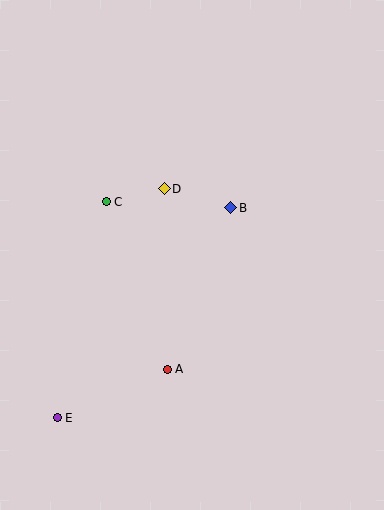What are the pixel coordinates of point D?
Point D is at (164, 189).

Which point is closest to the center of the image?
Point B at (231, 208) is closest to the center.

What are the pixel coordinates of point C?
Point C is at (106, 202).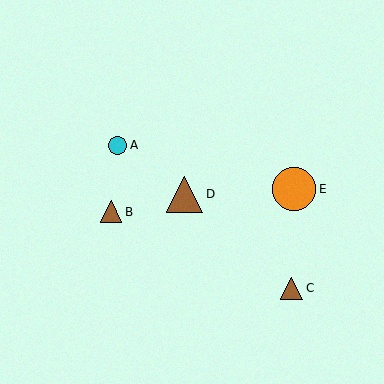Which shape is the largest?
The orange circle (labeled E) is the largest.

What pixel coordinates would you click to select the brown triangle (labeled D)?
Click at (185, 194) to select the brown triangle D.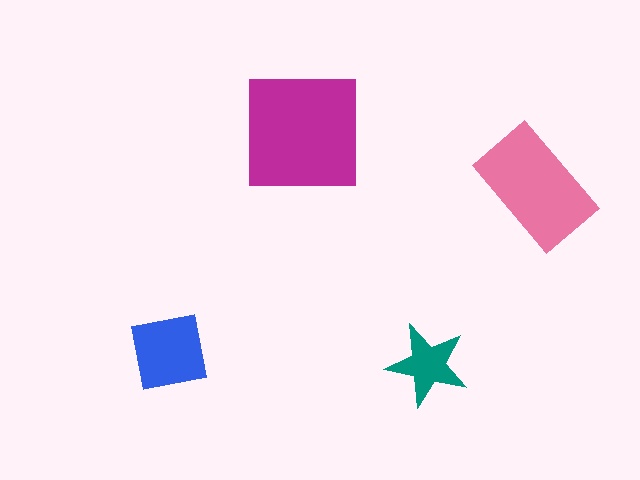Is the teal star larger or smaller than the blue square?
Smaller.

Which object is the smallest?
The teal star.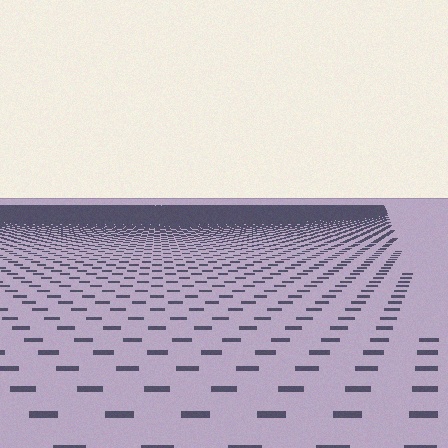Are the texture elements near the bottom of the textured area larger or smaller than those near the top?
Larger. Near the bottom, elements are closer to the viewer and appear at a bigger on-screen size.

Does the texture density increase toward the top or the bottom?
Density increases toward the top.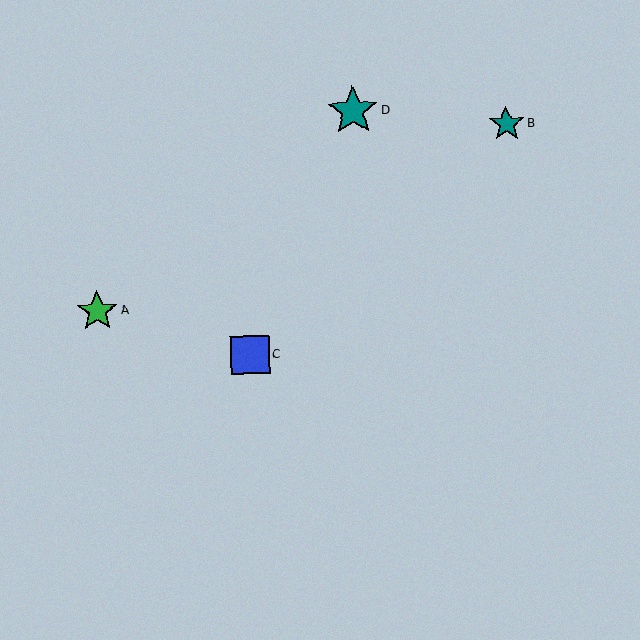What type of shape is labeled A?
Shape A is a green star.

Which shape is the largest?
The teal star (labeled D) is the largest.